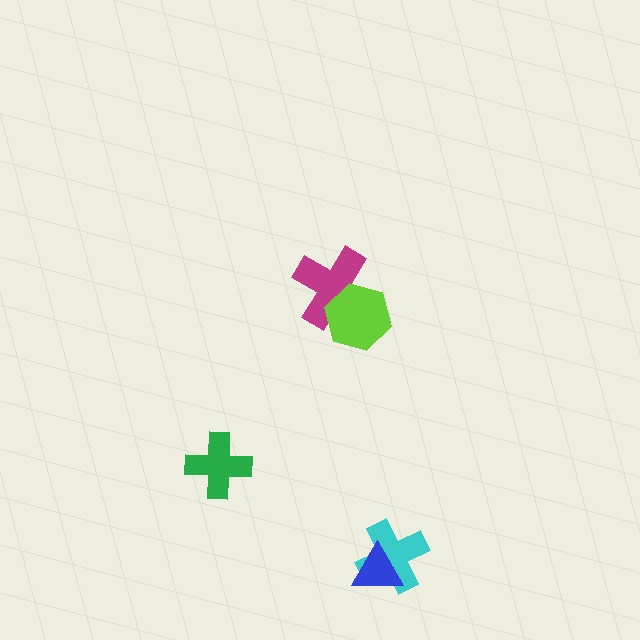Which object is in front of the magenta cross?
The lime hexagon is in front of the magenta cross.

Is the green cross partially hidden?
No, no other shape covers it.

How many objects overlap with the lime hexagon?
1 object overlaps with the lime hexagon.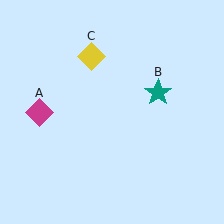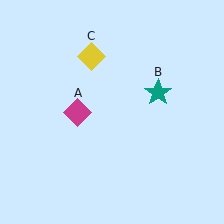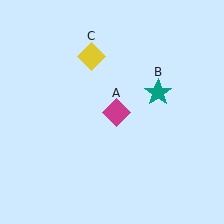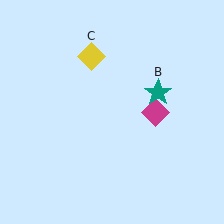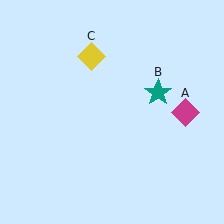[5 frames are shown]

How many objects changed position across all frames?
1 object changed position: magenta diamond (object A).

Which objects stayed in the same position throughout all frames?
Teal star (object B) and yellow diamond (object C) remained stationary.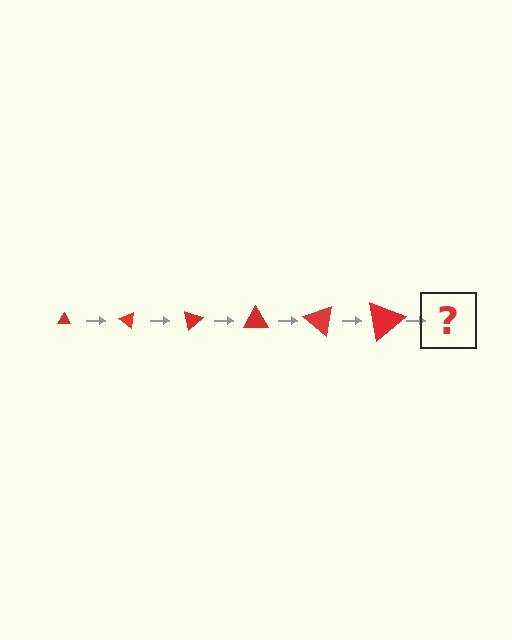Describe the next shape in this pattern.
It should be a triangle, larger than the previous one and rotated 240 degrees from the start.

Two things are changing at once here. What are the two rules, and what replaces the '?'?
The two rules are that the triangle grows larger each step and it rotates 40 degrees each step. The '?' should be a triangle, larger than the previous one and rotated 240 degrees from the start.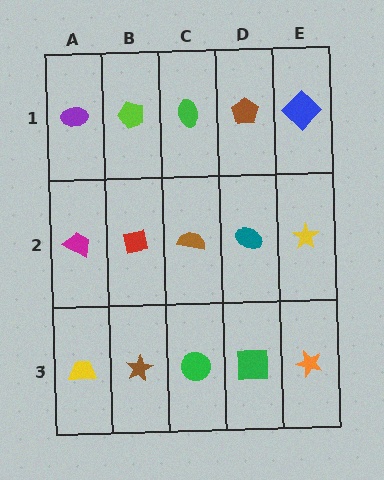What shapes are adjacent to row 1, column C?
A brown semicircle (row 2, column C), a lime pentagon (row 1, column B), a brown pentagon (row 1, column D).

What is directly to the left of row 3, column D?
A green circle.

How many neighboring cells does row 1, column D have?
3.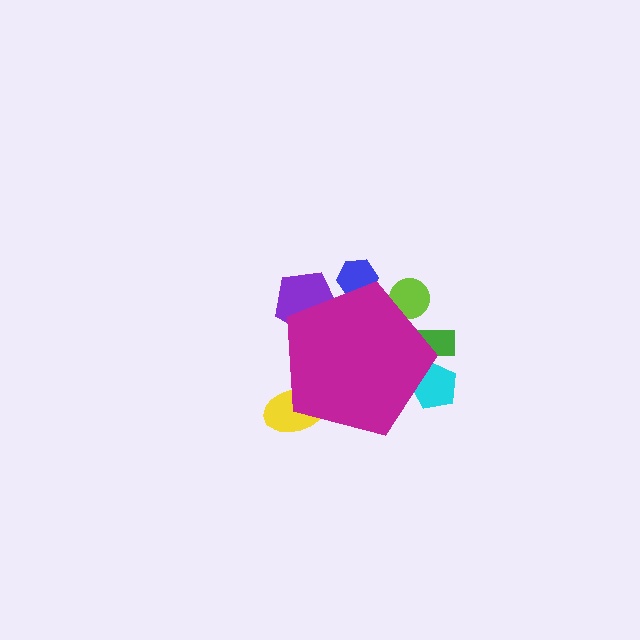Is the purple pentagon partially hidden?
Yes, the purple pentagon is partially hidden behind the magenta pentagon.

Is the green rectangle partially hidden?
Yes, the green rectangle is partially hidden behind the magenta pentagon.